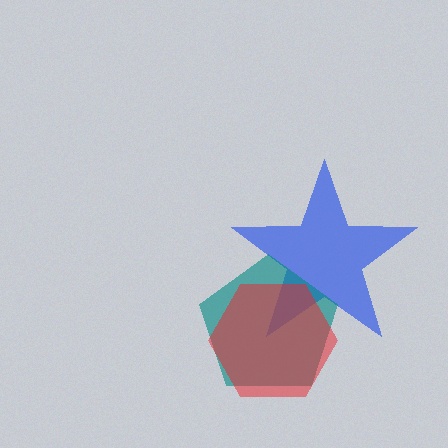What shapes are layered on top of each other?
The layered shapes are: a blue star, a teal pentagon, a red hexagon.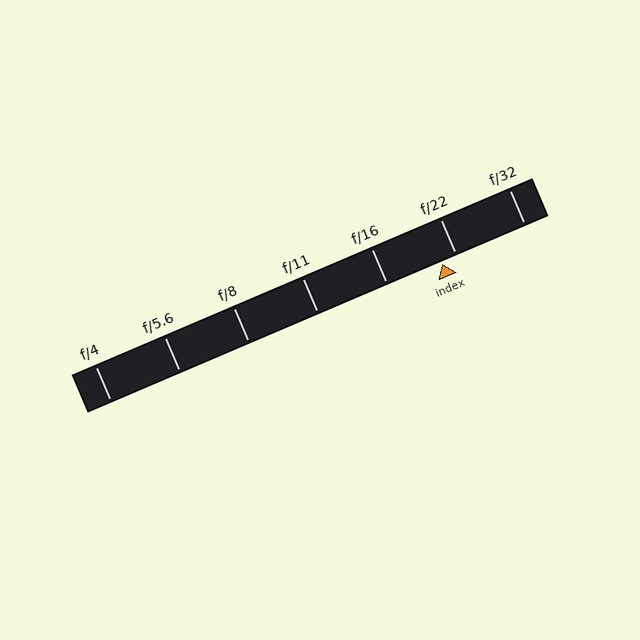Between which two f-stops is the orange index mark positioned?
The index mark is between f/16 and f/22.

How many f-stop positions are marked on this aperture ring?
There are 7 f-stop positions marked.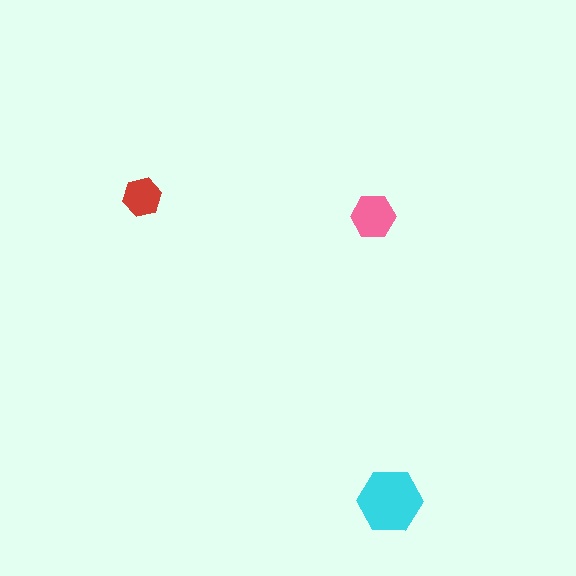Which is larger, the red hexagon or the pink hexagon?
The pink one.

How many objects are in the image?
There are 3 objects in the image.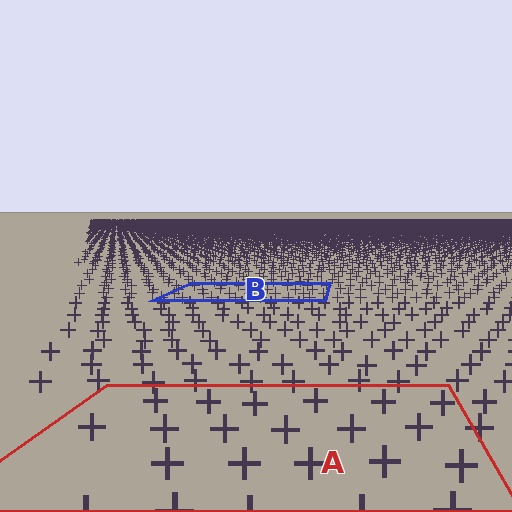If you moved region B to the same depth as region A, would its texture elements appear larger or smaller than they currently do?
They would appear larger. At a closer depth, the same texture elements are projected at a bigger on-screen size.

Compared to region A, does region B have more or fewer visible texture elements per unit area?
Region B has more texture elements per unit area — they are packed more densely because it is farther away.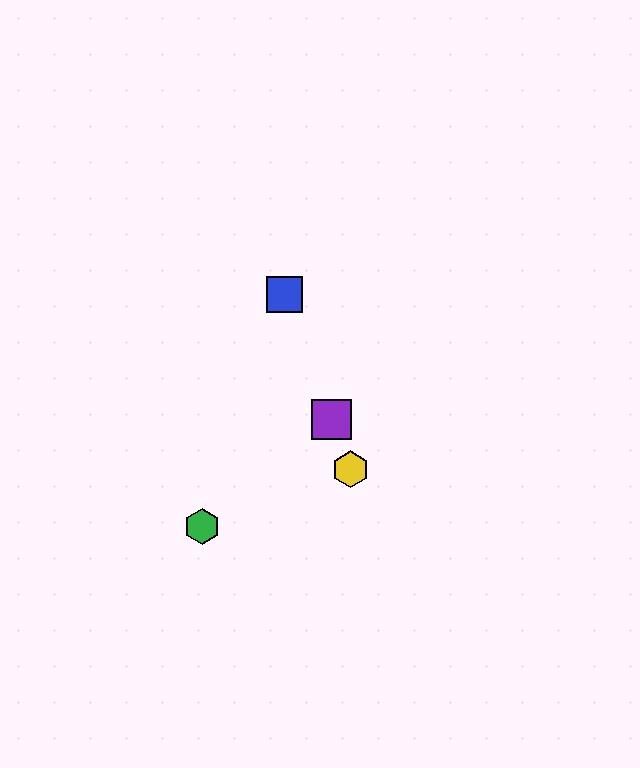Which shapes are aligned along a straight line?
The red hexagon, the blue square, the yellow hexagon, the purple square are aligned along a straight line.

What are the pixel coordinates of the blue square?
The blue square is at (284, 294).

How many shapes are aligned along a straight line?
4 shapes (the red hexagon, the blue square, the yellow hexagon, the purple square) are aligned along a straight line.